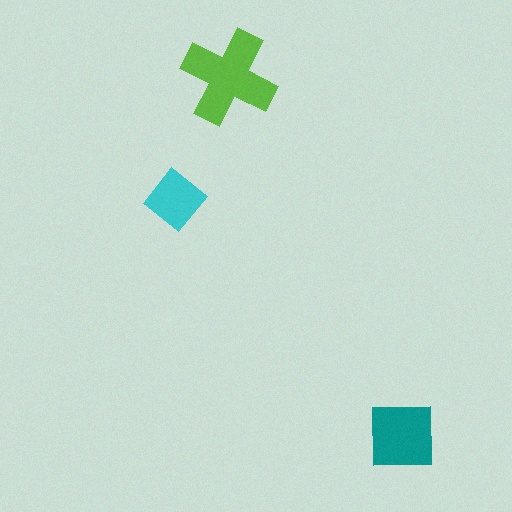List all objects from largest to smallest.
The lime cross, the teal square, the cyan diamond.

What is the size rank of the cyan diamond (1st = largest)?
3rd.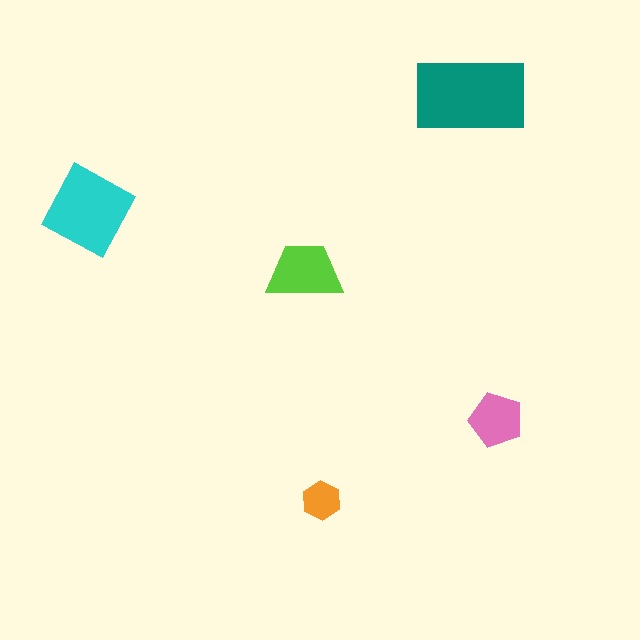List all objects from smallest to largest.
The orange hexagon, the pink pentagon, the lime trapezoid, the cyan square, the teal rectangle.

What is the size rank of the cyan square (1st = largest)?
2nd.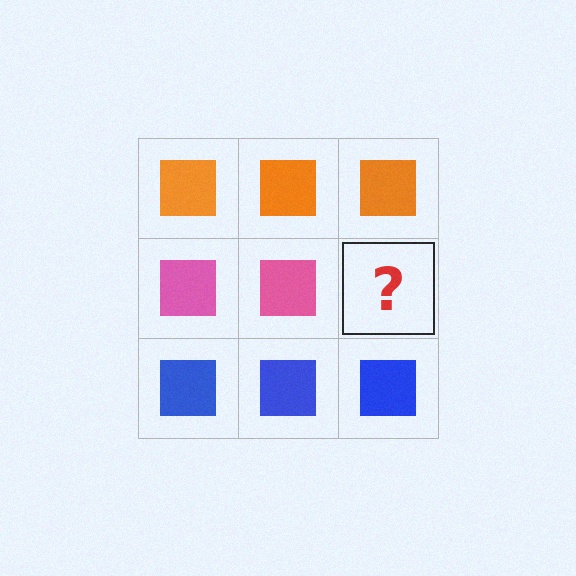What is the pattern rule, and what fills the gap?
The rule is that each row has a consistent color. The gap should be filled with a pink square.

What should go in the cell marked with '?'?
The missing cell should contain a pink square.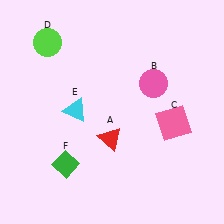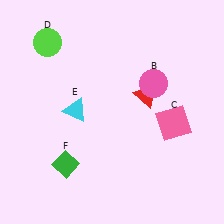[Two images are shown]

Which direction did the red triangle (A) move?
The red triangle (A) moved up.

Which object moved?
The red triangle (A) moved up.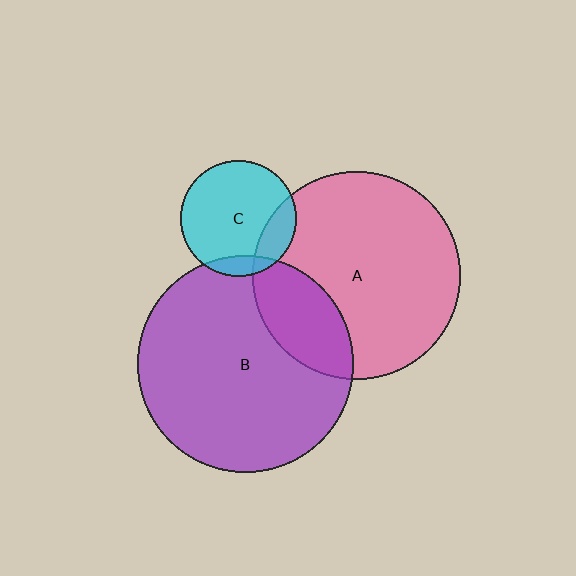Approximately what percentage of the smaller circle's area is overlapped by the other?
Approximately 20%.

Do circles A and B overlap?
Yes.